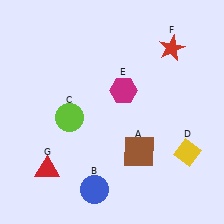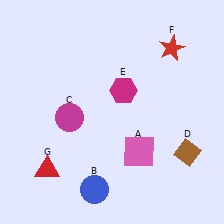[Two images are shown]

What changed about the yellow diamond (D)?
In Image 1, D is yellow. In Image 2, it changed to brown.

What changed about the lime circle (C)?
In Image 1, C is lime. In Image 2, it changed to magenta.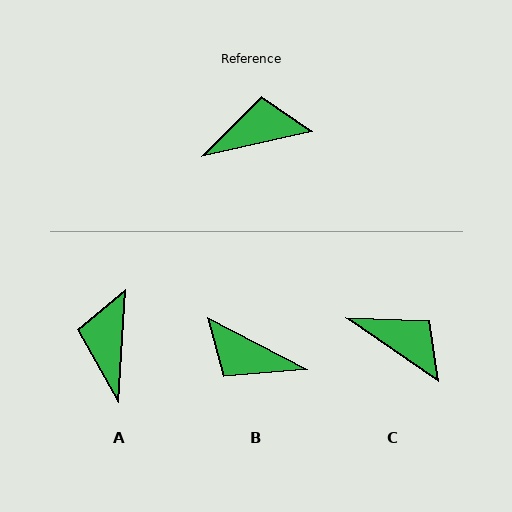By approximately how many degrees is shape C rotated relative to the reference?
Approximately 47 degrees clockwise.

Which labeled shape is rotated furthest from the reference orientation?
B, about 140 degrees away.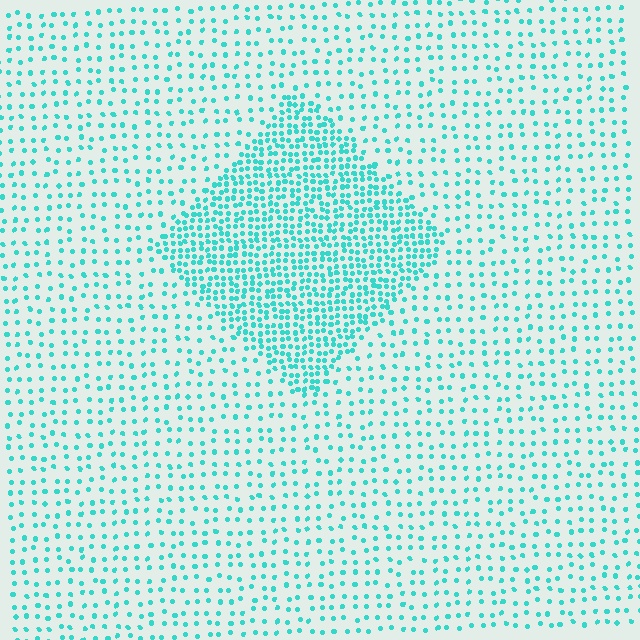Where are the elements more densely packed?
The elements are more densely packed inside the diamond boundary.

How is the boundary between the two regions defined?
The boundary is defined by a change in element density (approximately 2.6x ratio). All elements are the same color, size, and shape.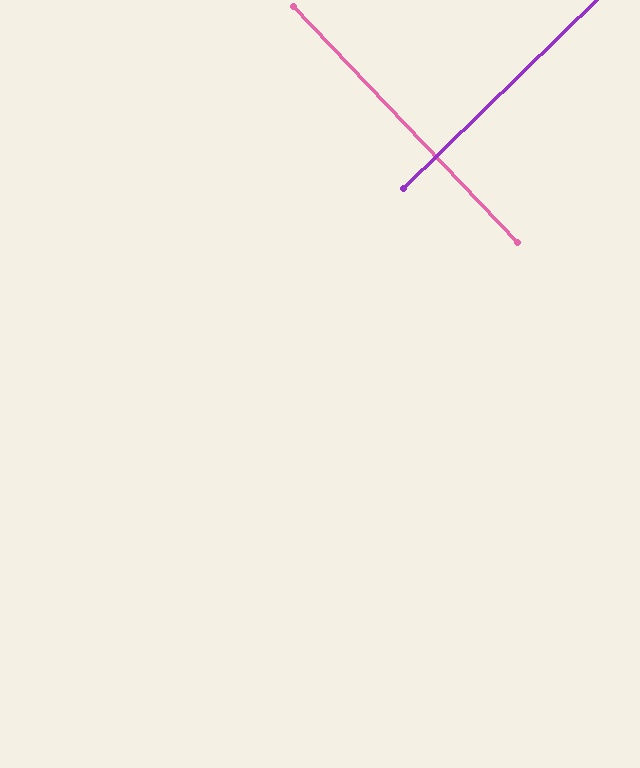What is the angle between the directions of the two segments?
Approximately 89 degrees.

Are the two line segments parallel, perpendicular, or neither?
Perpendicular — they meet at approximately 89°.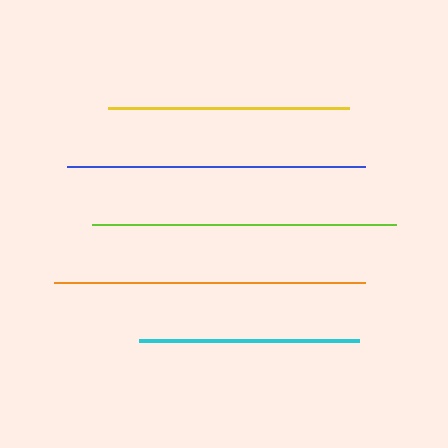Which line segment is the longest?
The orange line is the longest at approximately 311 pixels.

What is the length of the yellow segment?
The yellow segment is approximately 241 pixels long.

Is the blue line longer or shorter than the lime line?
The lime line is longer than the blue line.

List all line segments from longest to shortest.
From longest to shortest: orange, lime, blue, yellow, cyan.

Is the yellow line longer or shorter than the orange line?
The orange line is longer than the yellow line.